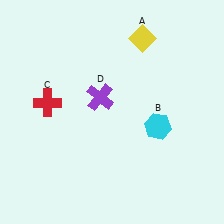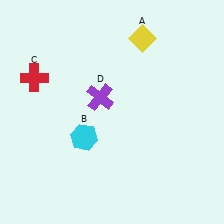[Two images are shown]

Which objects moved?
The objects that moved are: the cyan hexagon (B), the red cross (C).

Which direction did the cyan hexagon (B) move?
The cyan hexagon (B) moved left.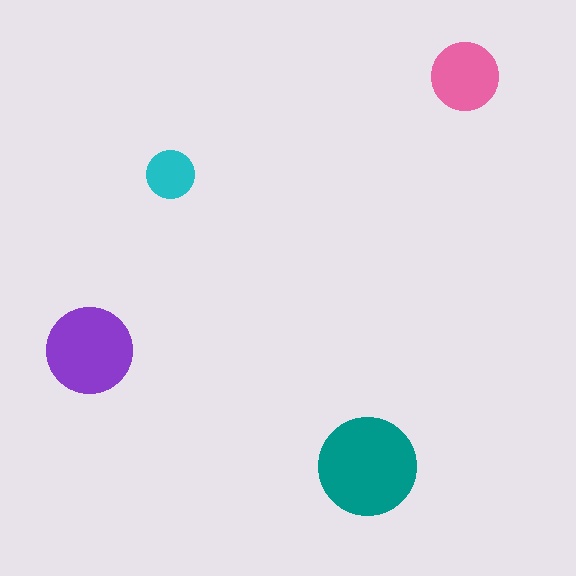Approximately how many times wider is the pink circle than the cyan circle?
About 1.5 times wider.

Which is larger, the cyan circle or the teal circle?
The teal one.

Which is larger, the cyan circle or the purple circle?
The purple one.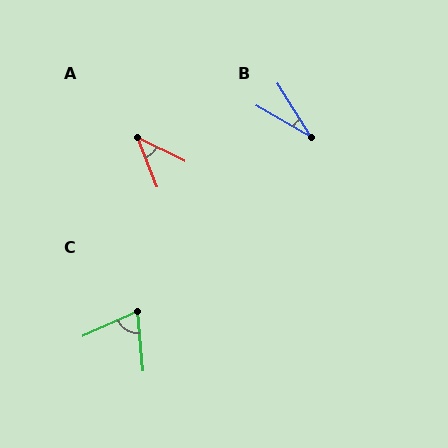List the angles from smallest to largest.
B (28°), A (42°), C (72°).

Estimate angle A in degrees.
Approximately 42 degrees.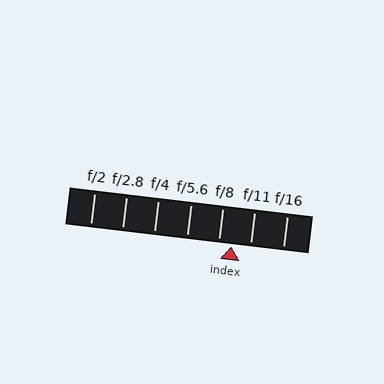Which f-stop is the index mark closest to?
The index mark is closest to f/8.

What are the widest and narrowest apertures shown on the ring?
The widest aperture shown is f/2 and the narrowest is f/16.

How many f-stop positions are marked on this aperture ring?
There are 7 f-stop positions marked.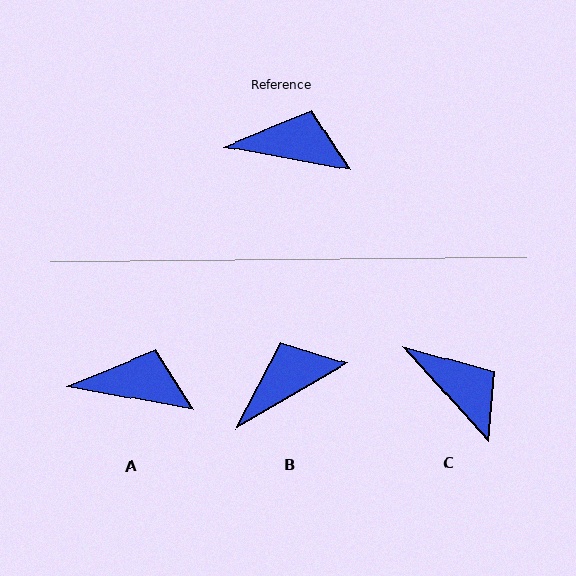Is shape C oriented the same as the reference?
No, it is off by about 38 degrees.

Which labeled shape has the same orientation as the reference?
A.